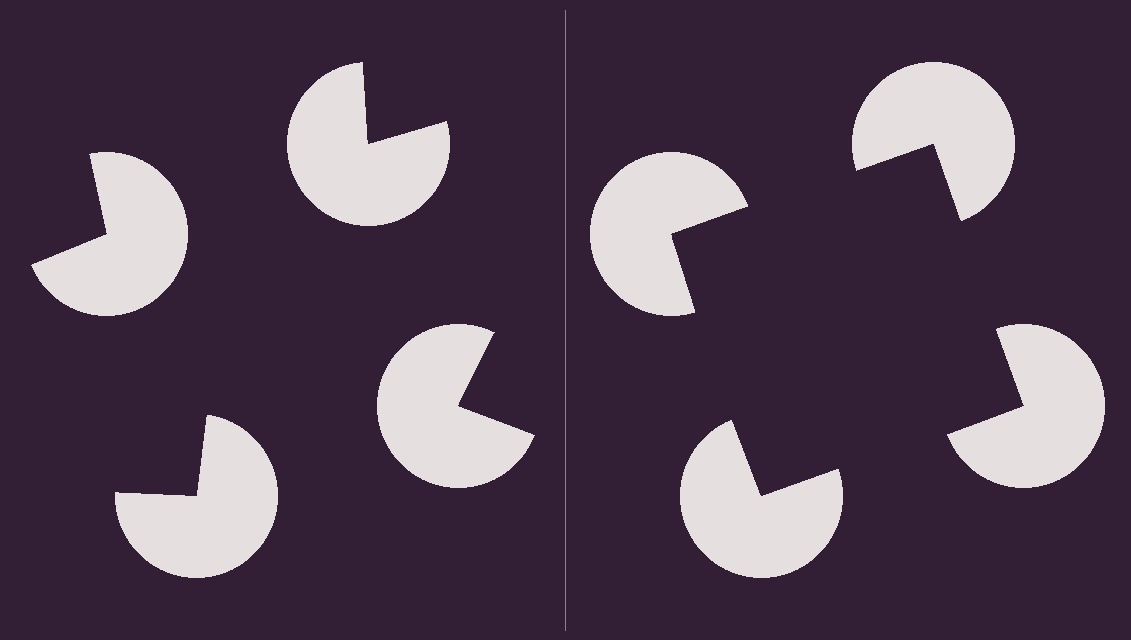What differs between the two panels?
The pac-man discs are positioned identically on both sides; only the wedge orientations differ. On the right they align to a square; on the left they are misaligned.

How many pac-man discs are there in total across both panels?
8 — 4 on each side.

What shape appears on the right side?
An illusory square.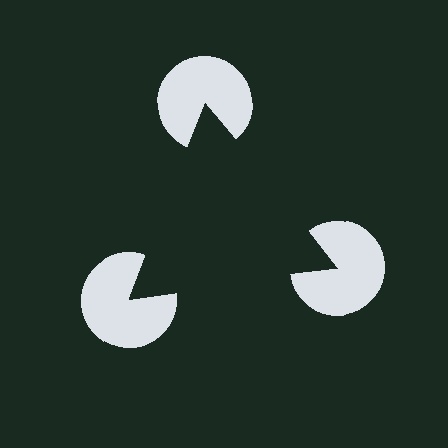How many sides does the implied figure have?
3 sides.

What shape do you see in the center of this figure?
An illusory triangle — its edges are inferred from the aligned wedge cuts in the pac-man discs, not physically drawn.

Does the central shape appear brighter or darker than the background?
It typically appears slightly darker than the background, even though no actual brightness change is drawn.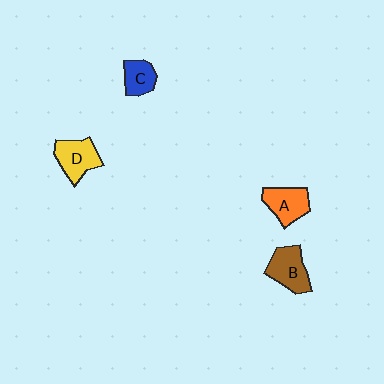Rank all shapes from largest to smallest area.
From largest to smallest: B (brown), D (yellow), A (orange), C (blue).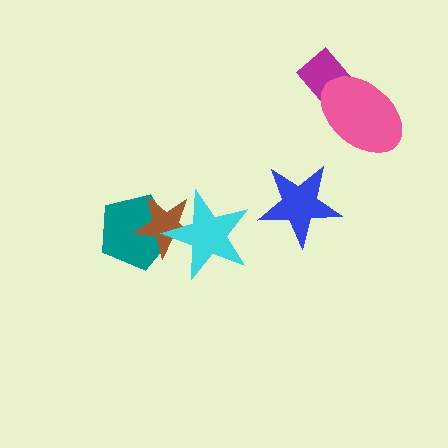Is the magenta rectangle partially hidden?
Yes, it is partially covered by another shape.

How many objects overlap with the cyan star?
2 objects overlap with the cyan star.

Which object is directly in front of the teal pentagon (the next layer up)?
The brown star is directly in front of the teal pentagon.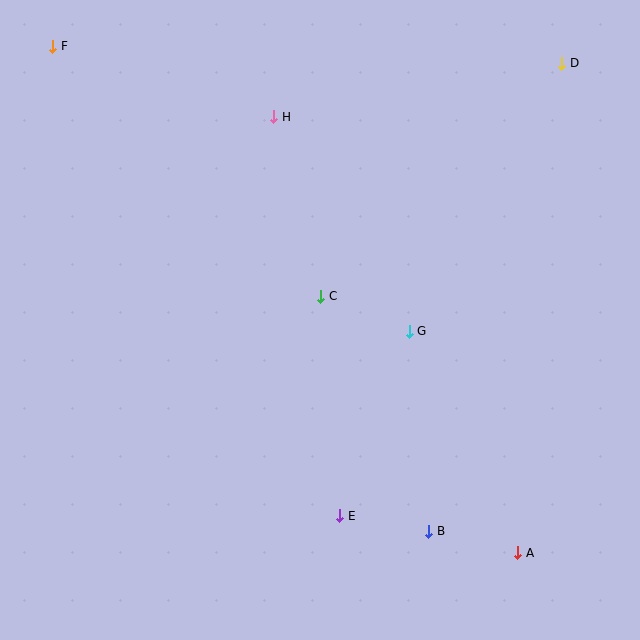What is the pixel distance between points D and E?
The distance between D and E is 504 pixels.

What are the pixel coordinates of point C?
Point C is at (321, 296).